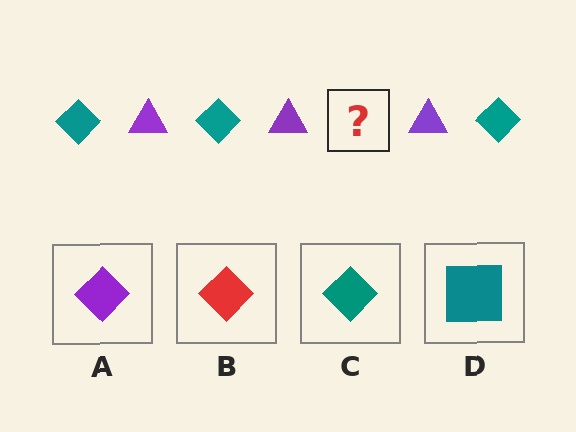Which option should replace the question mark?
Option C.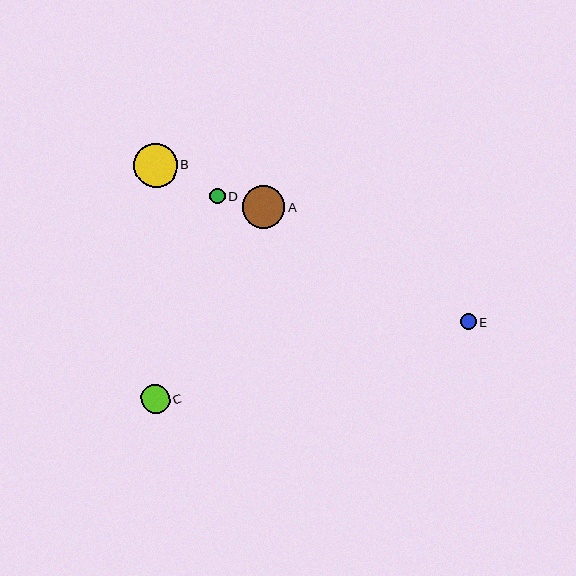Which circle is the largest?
Circle B is the largest with a size of approximately 44 pixels.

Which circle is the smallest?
Circle D is the smallest with a size of approximately 16 pixels.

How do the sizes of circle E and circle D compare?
Circle E and circle D are approximately the same size.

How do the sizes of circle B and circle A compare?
Circle B and circle A are approximately the same size.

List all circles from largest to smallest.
From largest to smallest: B, A, C, E, D.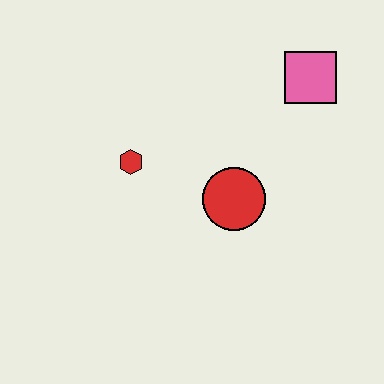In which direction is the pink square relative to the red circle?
The pink square is above the red circle.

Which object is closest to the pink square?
The red circle is closest to the pink square.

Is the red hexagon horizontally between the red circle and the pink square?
No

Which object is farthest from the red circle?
The pink square is farthest from the red circle.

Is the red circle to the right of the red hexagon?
Yes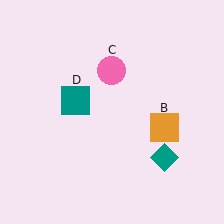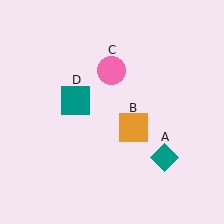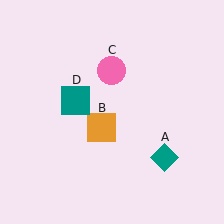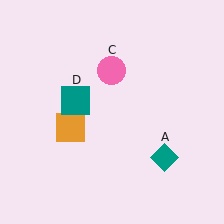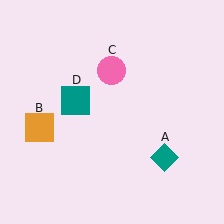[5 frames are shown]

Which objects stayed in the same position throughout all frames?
Teal diamond (object A) and pink circle (object C) and teal square (object D) remained stationary.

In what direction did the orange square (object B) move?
The orange square (object B) moved left.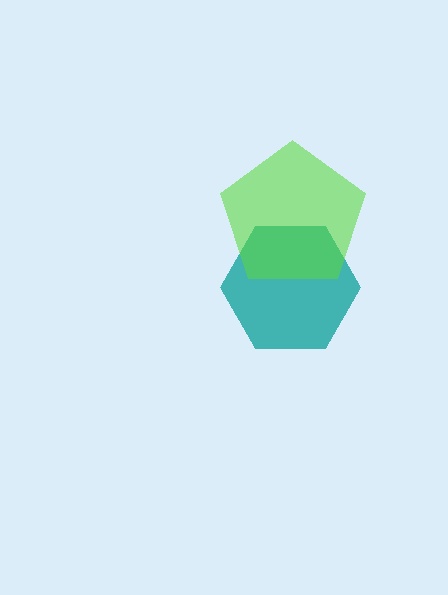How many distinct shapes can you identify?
There are 2 distinct shapes: a teal hexagon, a lime pentagon.